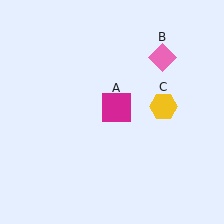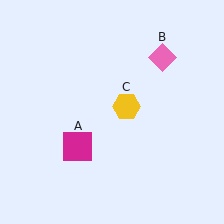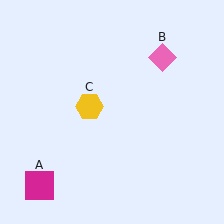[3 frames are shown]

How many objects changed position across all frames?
2 objects changed position: magenta square (object A), yellow hexagon (object C).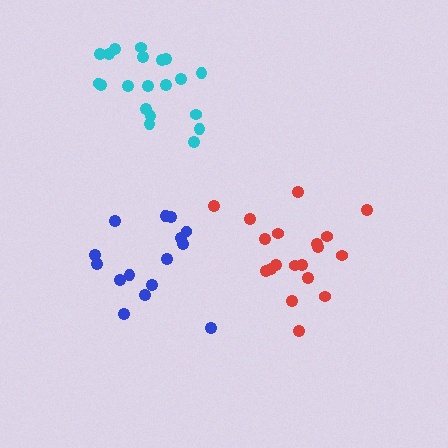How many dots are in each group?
Group 1: 19 dots, Group 2: 20 dots, Group 3: 15 dots (54 total).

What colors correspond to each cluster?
The clusters are colored: red, cyan, blue.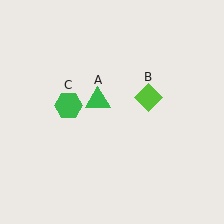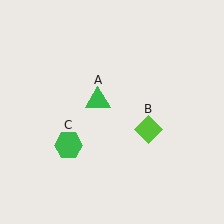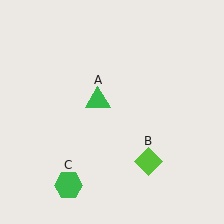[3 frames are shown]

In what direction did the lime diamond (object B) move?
The lime diamond (object B) moved down.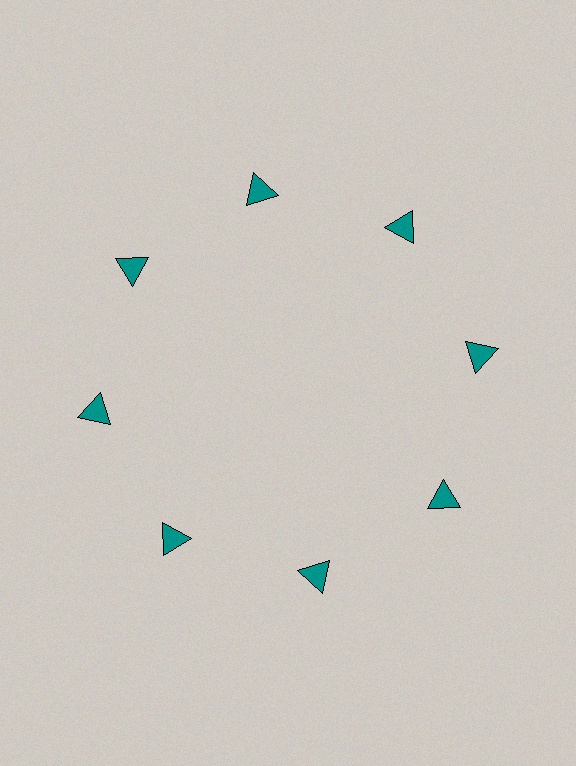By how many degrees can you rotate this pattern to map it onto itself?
The pattern maps onto itself every 45 degrees of rotation.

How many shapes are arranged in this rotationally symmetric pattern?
There are 8 shapes, arranged in 8 groups of 1.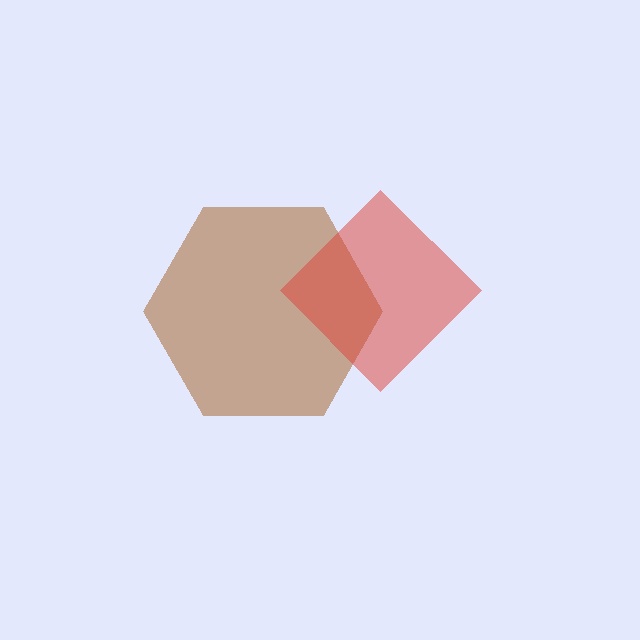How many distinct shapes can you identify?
There are 2 distinct shapes: a brown hexagon, a red diamond.